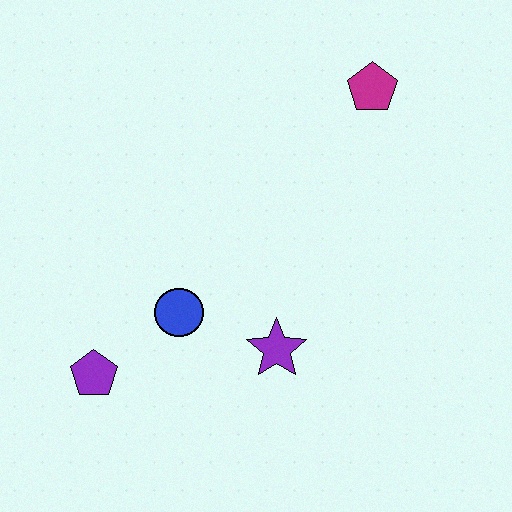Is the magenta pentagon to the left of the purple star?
No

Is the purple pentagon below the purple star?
Yes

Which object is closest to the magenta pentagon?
The purple star is closest to the magenta pentagon.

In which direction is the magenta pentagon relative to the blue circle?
The magenta pentagon is above the blue circle.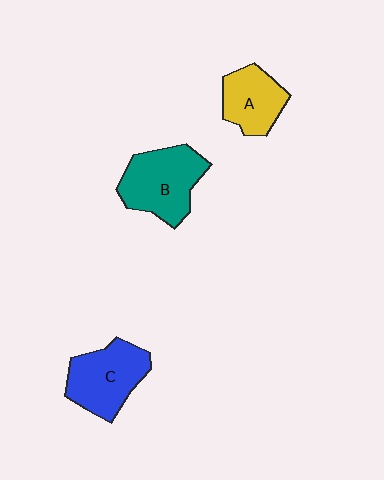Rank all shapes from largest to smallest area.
From largest to smallest: B (teal), C (blue), A (yellow).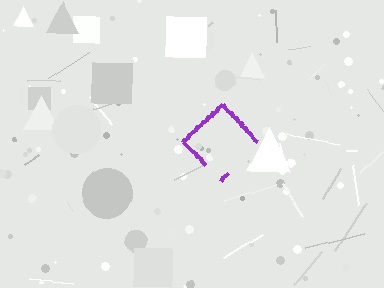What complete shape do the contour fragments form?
The contour fragments form a diamond.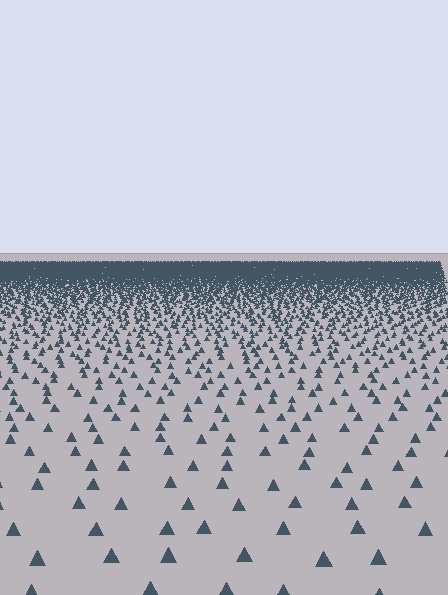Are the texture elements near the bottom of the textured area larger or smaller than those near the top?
Larger. Near the bottom, elements are closer to the viewer and appear at a bigger on-screen size.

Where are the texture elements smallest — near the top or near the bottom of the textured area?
Near the top.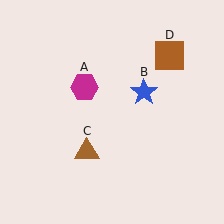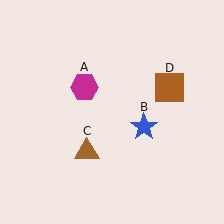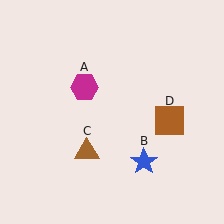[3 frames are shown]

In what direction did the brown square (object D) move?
The brown square (object D) moved down.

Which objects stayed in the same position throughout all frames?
Magenta hexagon (object A) and brown triangle (object C) remained stationary.